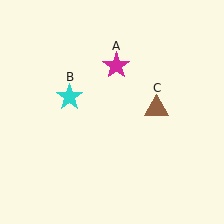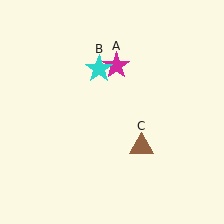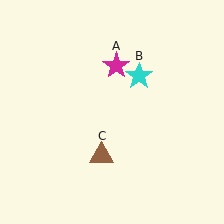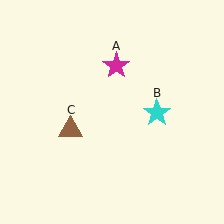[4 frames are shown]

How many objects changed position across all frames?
2 objects changed position: cyan star (object B), brown triangle (object C).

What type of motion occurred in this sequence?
The cyan star (object B), brown triangle (object C) rotated clockwise around the center of the scene.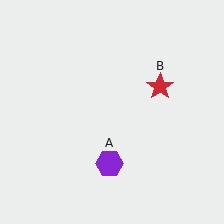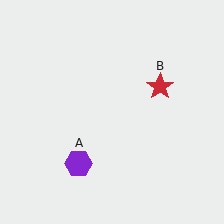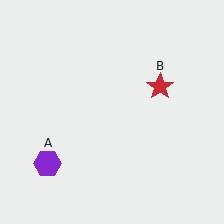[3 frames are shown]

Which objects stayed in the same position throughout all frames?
Red star (object B) remained stationary.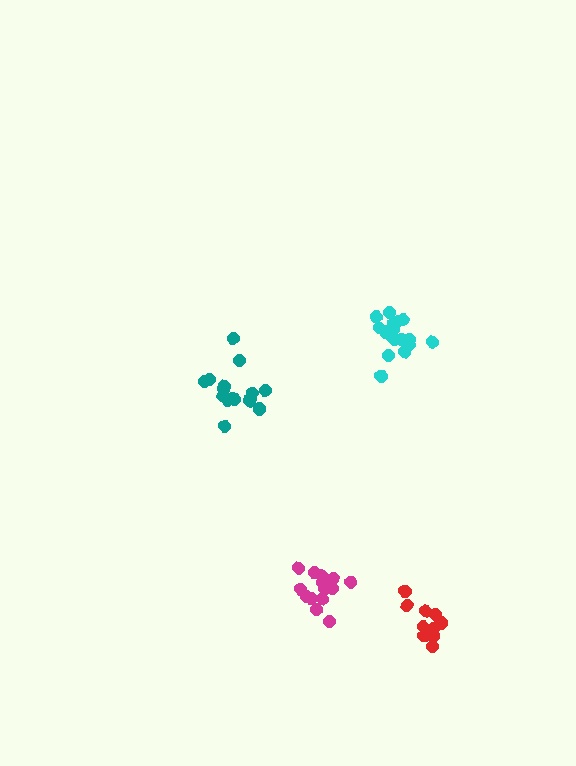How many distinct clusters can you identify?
There are 4 distinct clusters.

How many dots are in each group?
Group 1: 17 dots, Group 2: 14 dots, Group 3: 15 dots, Group 4: 16 dots (62 total).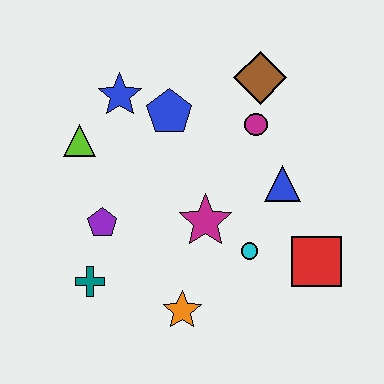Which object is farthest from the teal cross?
The brown diamond is farthest from the teal cross.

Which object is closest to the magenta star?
The cyan circle is closest to the magenta star.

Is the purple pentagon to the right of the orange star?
No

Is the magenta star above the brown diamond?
No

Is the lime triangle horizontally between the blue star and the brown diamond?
No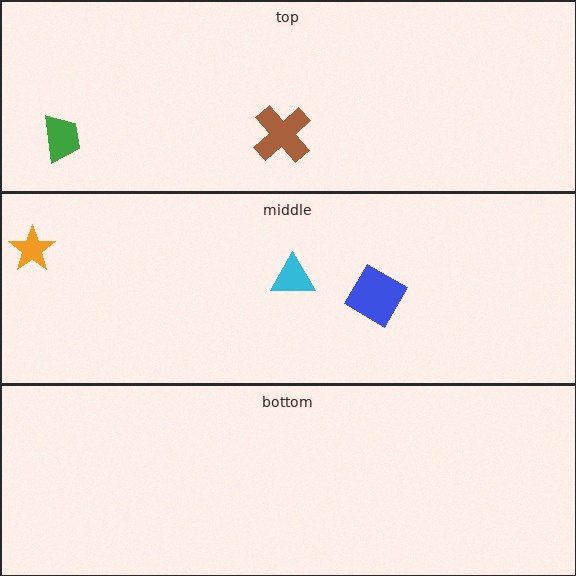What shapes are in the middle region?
The blue diamond, the orange star, the cyan triangle.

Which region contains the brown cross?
The top region.